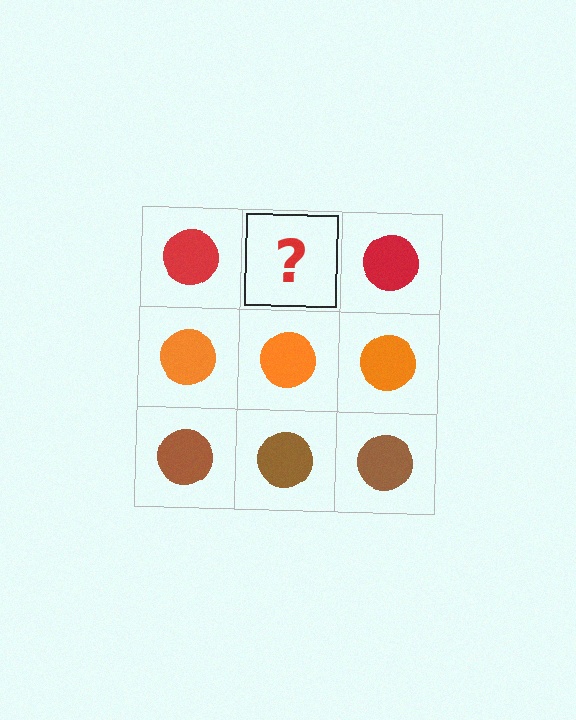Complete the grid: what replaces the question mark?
The question mark should be replaced with a red circle.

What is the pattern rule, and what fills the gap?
The rule is that each row has a consistent color. The gap should be filled with a red circle.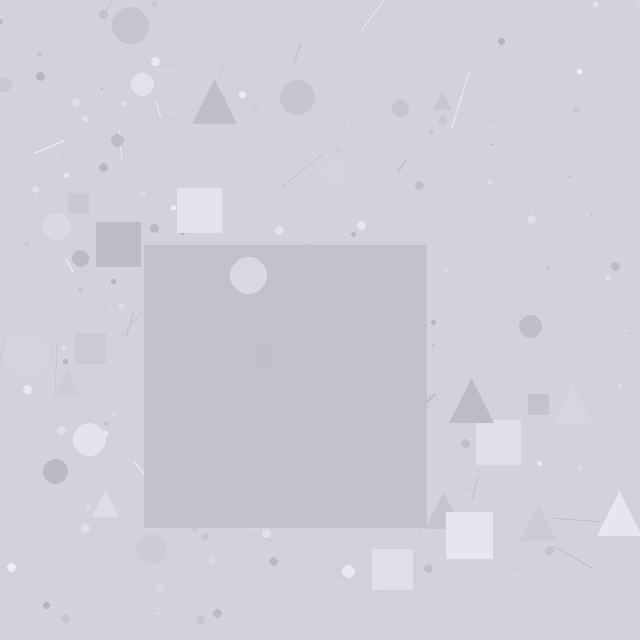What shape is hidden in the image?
A square is hidden in the image.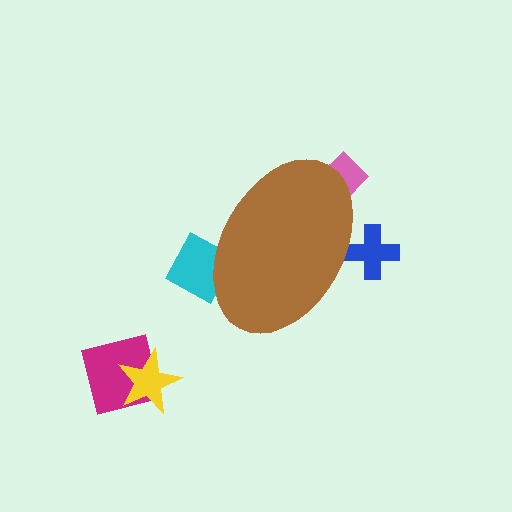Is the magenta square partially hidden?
No, the magenta square is fully visible.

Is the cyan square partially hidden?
Yes, the cyan square is partially hidden behind the brown ellipse.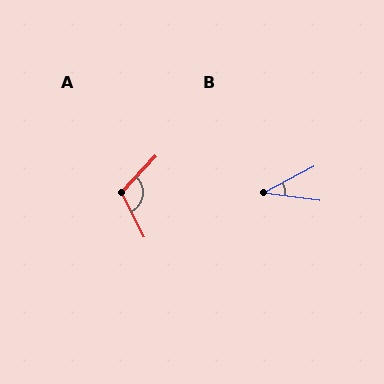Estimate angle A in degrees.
Approximately 110 degrees.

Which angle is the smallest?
B, at approximately 35 degrees.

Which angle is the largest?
A, at approximately 110 degrees.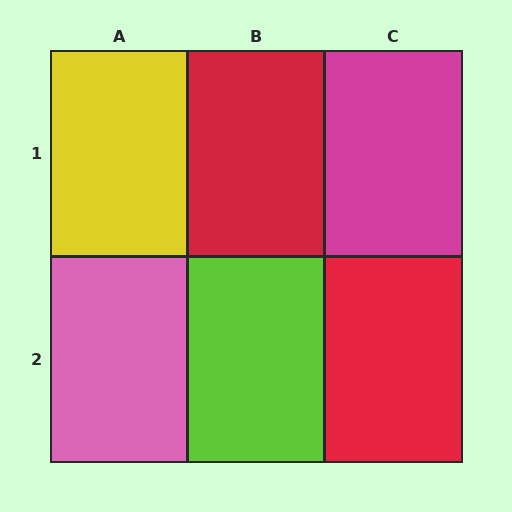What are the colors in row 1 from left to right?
Yellow, red, magenta.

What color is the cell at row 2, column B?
Lime.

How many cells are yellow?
1 cell is yellow.